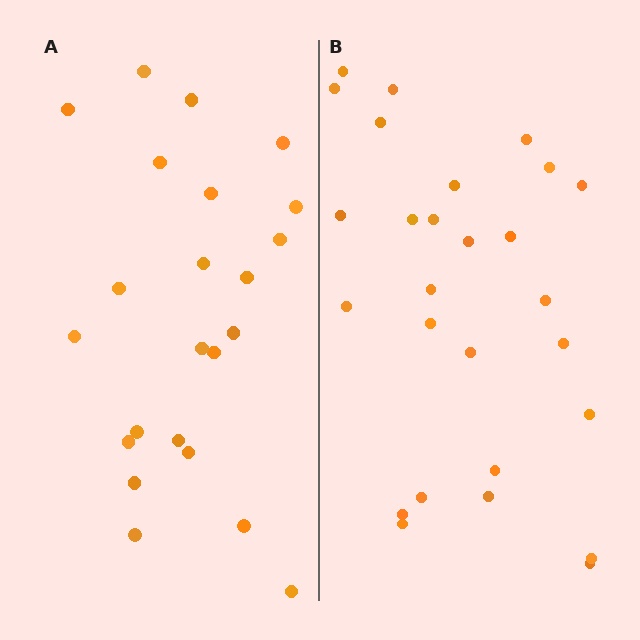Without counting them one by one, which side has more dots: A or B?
Region B (the right region) has more dots.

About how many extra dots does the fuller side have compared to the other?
Region B has about 4 more dots than region A.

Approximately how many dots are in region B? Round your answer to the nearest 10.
About 30 dots. (The exact count is 27, which rounds to 30.)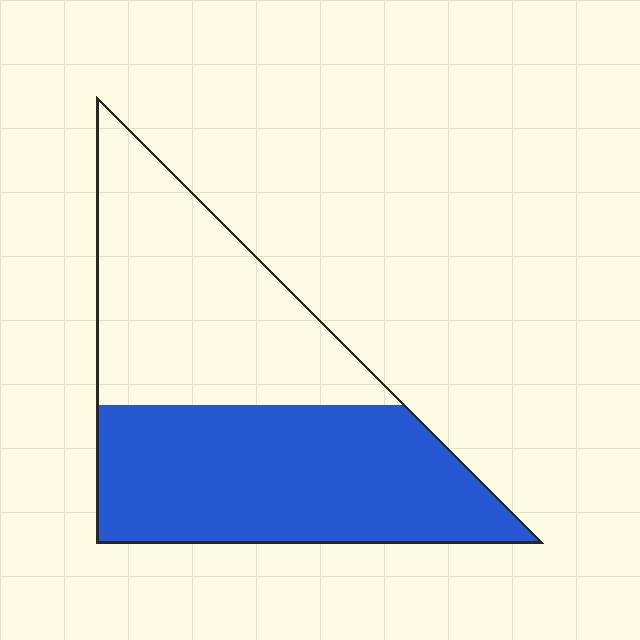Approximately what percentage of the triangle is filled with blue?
Approximately 50%.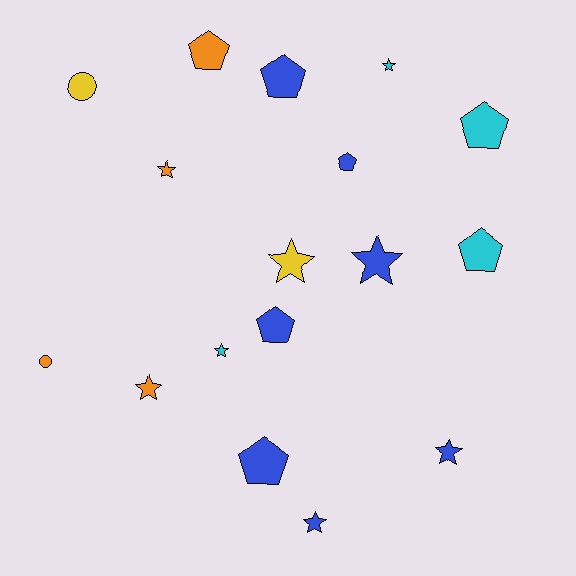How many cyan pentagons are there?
There are 2 cyan pentagons.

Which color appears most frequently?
Blue, with 7 objects.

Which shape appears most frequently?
Star, with 8 objects.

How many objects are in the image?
There are 17 objects.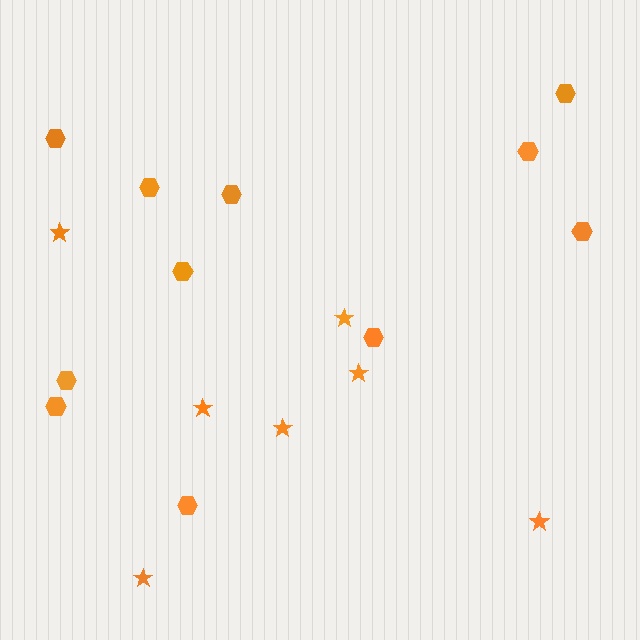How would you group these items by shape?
There are 2 groups: one group of hexagons (11) and one group of stars (7).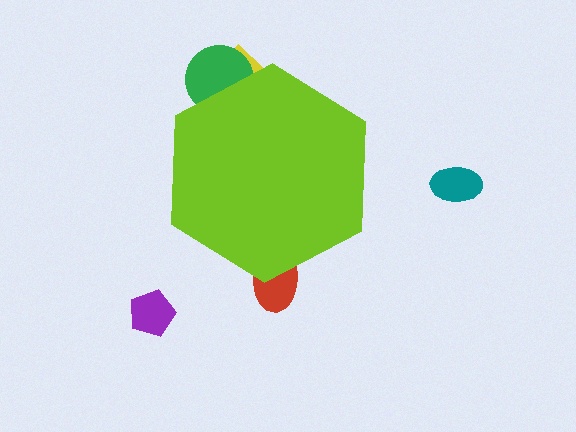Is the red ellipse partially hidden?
Yes, the red ellipse is partially hidden behind the lime hexagon.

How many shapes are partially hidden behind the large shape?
3 shapes are partially hidden.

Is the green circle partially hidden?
Yes, the green circle is partially hidden behind the lime hexagon.